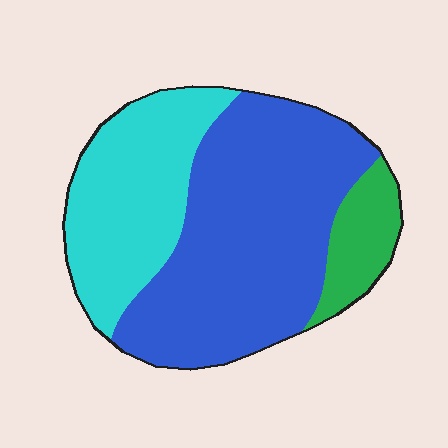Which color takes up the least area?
Green, at roughly 10%.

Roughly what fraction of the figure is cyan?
Cyan takes up about one third (1/3) of the figure.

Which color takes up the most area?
Blue, at roughly 55%.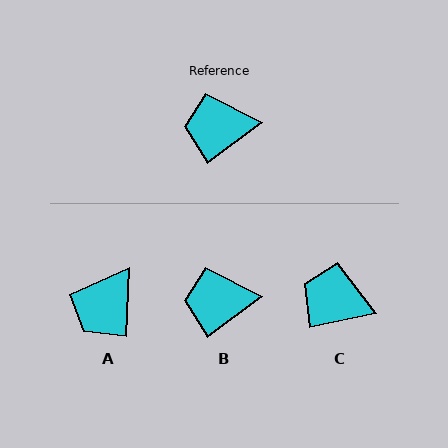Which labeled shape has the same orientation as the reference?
B.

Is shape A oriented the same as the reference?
No, it is off by about 51 degrees.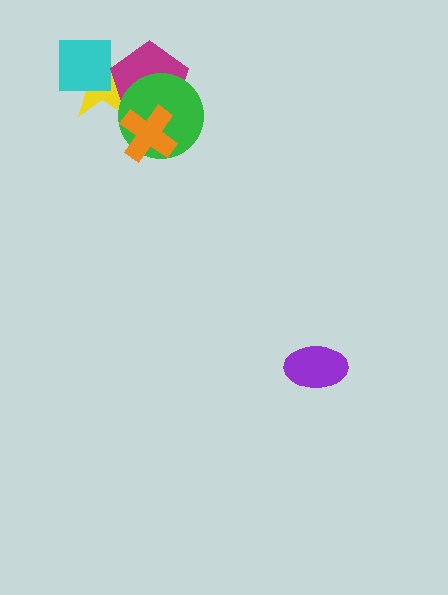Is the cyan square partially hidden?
No, no other shape covers it.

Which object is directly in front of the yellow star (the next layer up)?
The cyan square is directly in front of the yellow star.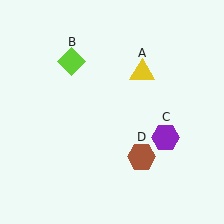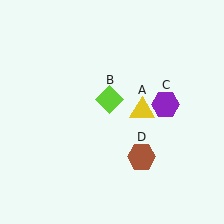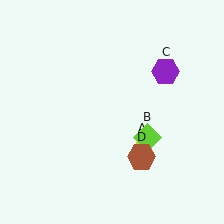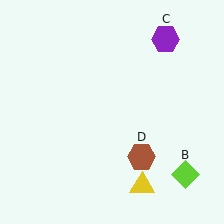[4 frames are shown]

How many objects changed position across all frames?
3 objects changed position: yellow triangle (object A), lime diamond (object B), purple hexagon (object C).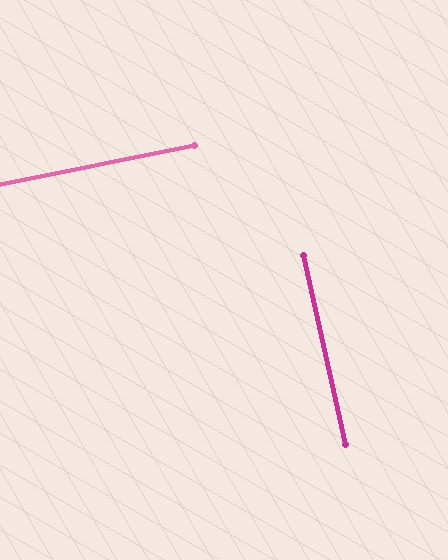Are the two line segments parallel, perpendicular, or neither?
Perpendicular — they meet at approximately 89°.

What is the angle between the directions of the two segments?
Approximately 89 degrees.